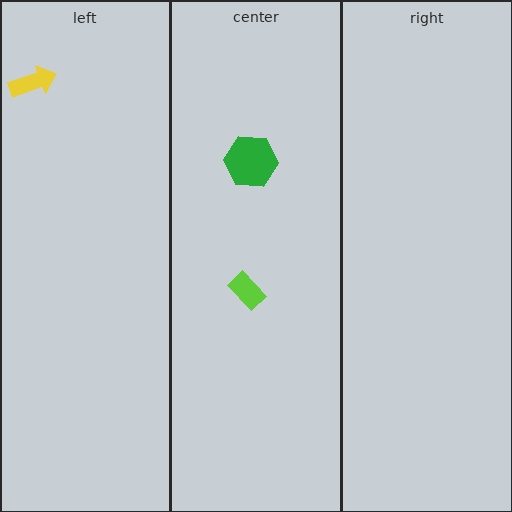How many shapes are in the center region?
2.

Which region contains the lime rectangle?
The center region.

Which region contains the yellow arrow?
The left region.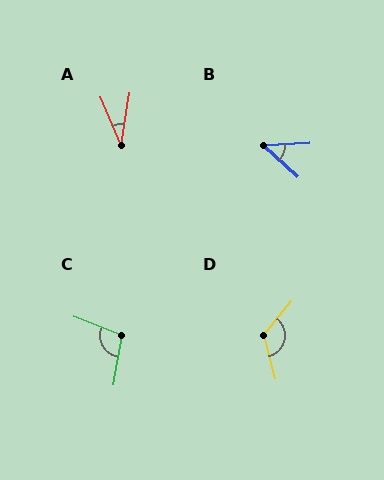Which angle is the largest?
D, at approximately 126 degrees.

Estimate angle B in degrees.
Approximately 45 degrees.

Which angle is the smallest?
A, at approximately 32 degrees.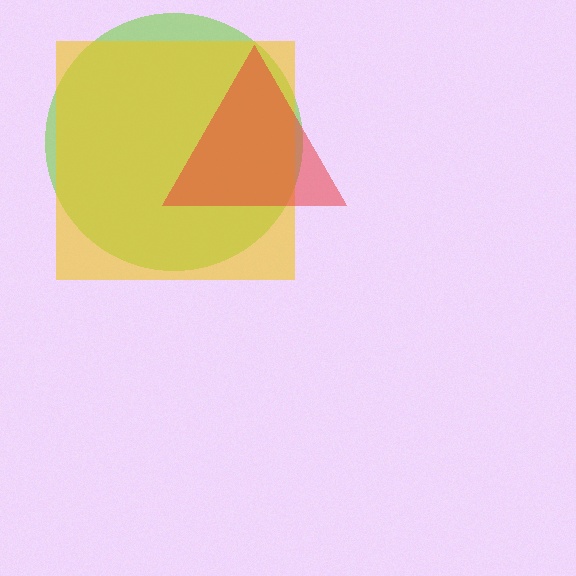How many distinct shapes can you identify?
There are 3 distinct shapes: a lime circle, a yellow square, a red triangle.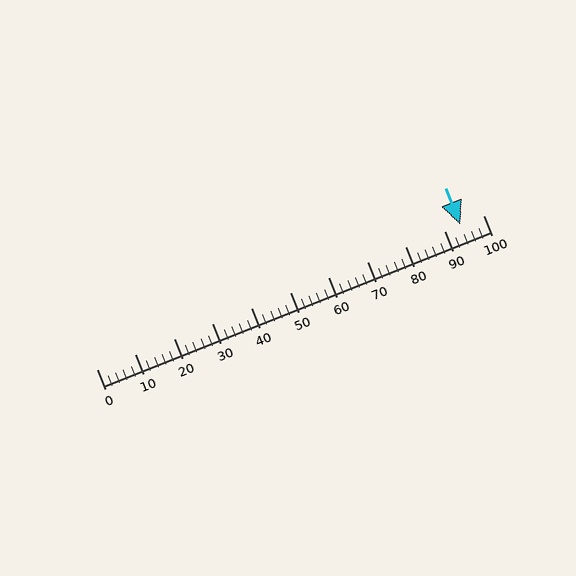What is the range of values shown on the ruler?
The ruler shows values from 0 to 100.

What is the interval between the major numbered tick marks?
The major tick marks are spaced 10 units apart.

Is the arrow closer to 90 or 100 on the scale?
The arrow is closer to 90.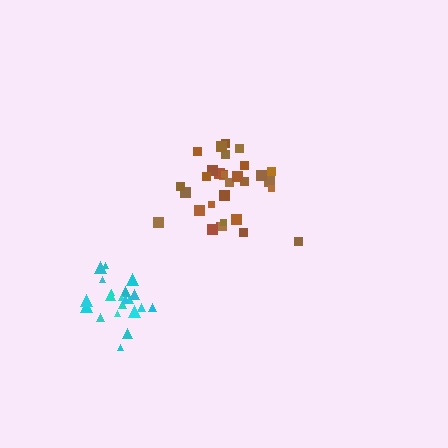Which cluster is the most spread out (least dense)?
Brown.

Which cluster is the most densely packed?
Cyan.